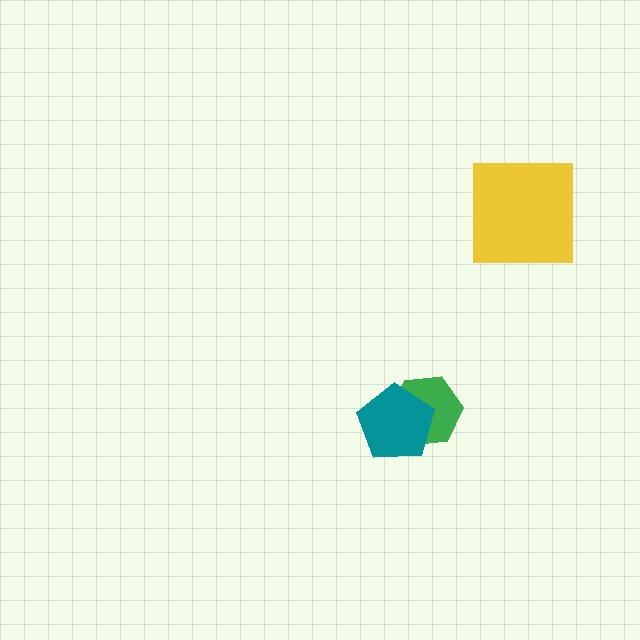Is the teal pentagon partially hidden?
No, no other shape covers it.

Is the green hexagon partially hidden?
Yes, it is partially covered by another shape.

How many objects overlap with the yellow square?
0 objects overlap with the yellow square.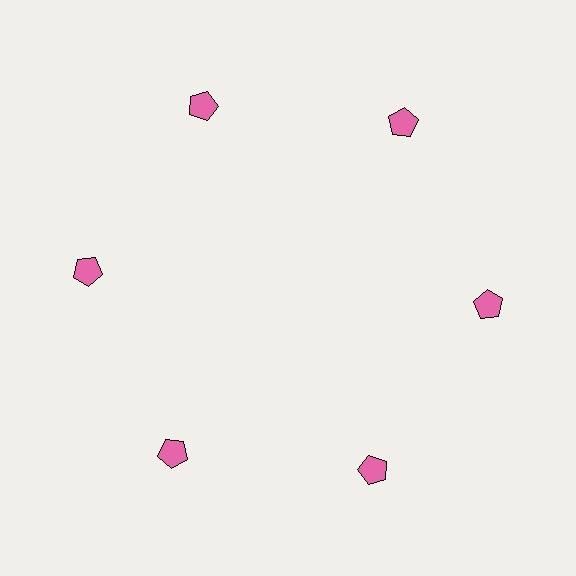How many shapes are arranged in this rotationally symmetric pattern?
There are 6 shapes, arranged in 6 groups of 1.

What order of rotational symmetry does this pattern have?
This pattern has 6-fold rotational symmetry.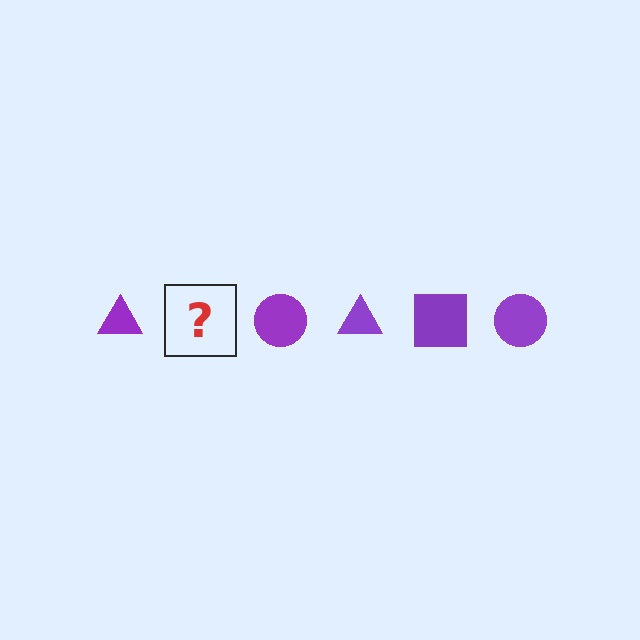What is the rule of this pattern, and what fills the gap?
The rule is that the pattern cycles through triangle, square, circle shapes in purple. The gap should be filled with a purple square.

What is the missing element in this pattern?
The missing element is a purple square.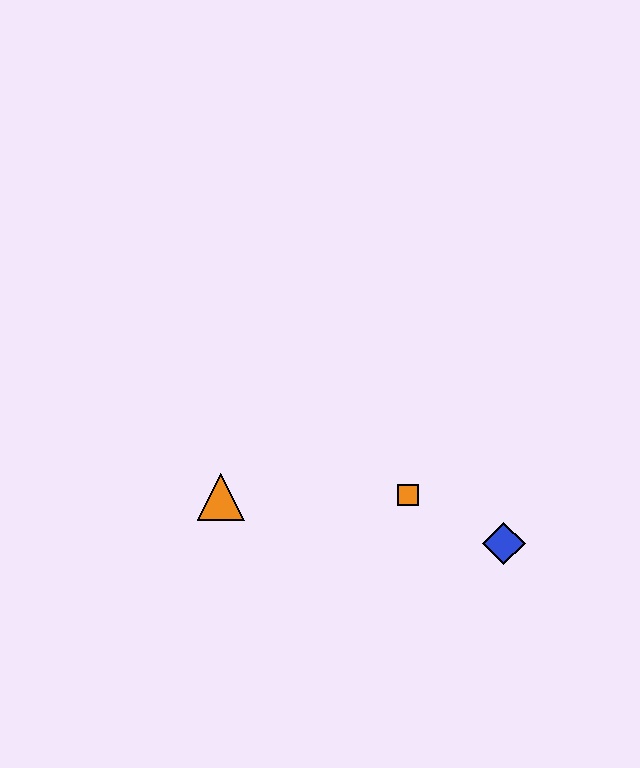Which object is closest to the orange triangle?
The orange square is closest to the orange triangle.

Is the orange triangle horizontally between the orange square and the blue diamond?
No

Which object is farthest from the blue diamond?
The orange triangle is farthest from the blue diamond.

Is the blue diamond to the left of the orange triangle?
No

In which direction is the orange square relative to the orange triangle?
The orange square is to the right of the orange triangle.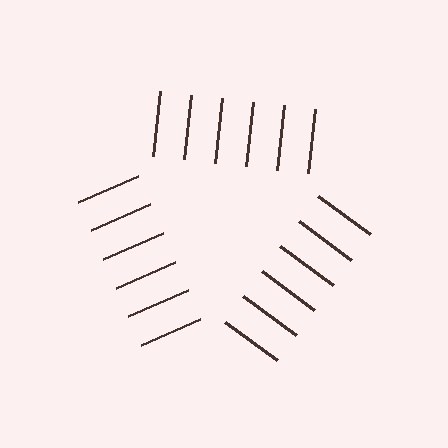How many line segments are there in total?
18 — 6 along each of the 3 edges.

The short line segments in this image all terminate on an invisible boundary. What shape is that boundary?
An illusory triangle — the line segments terminate on its edges but no continuous stroke is drawn.